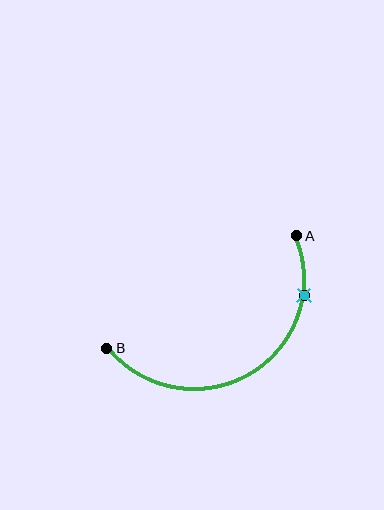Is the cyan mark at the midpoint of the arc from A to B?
No. The cyan mark lies on the arc but is closer to endpoint A. The arc midpoint would be at the point on the curve equidistant along the arc from both A and B.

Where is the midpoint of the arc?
The arc midpoint is the point on the curve farthest from the straight line joining A and B. It sits below that line.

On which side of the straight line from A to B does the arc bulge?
The arc bulges below the straight line connecting A and B.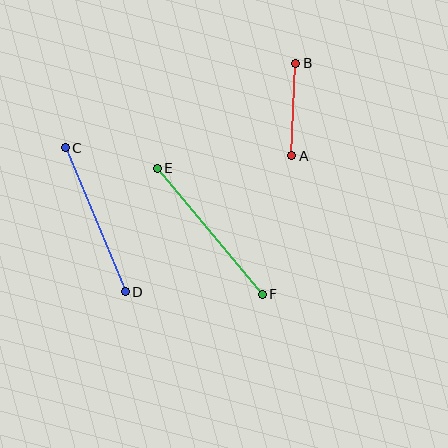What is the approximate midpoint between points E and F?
The midpoint is at approximately (210, 231) pixels.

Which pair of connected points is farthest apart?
Points E and F are farthest apart.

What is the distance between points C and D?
The distance is approximately 156 pixels.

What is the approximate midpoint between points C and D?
The midpoint is at approximately (95, 220) pixels.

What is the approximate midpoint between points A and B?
The midpoint is at approximately (294, 109) pixels.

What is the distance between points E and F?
The distance is approximately 164 pixels.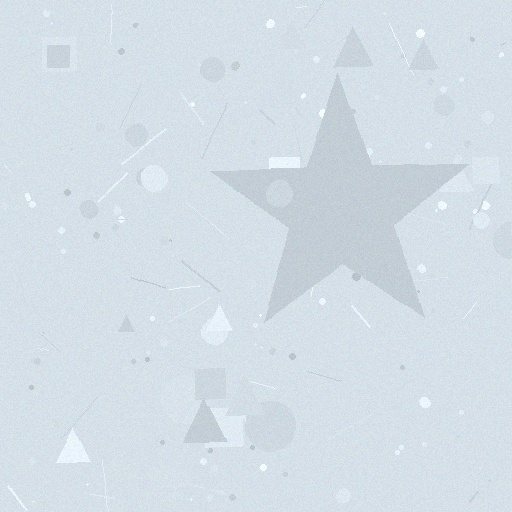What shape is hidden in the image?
A star is hidden in the image.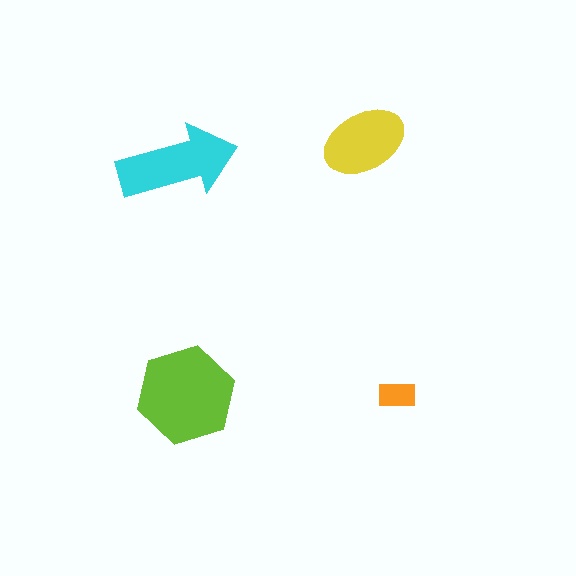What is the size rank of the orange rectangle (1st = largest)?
4th.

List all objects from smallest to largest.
The orange rectangle, the yellow ellipse, the cyan arrow, the lime hexagon.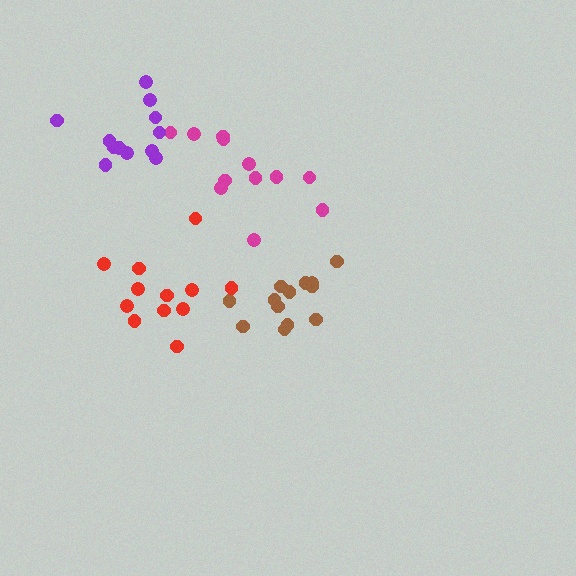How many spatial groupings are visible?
There are 4 spatial groupings.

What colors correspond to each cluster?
The clusters are colored: magenta, brown, red, purple.